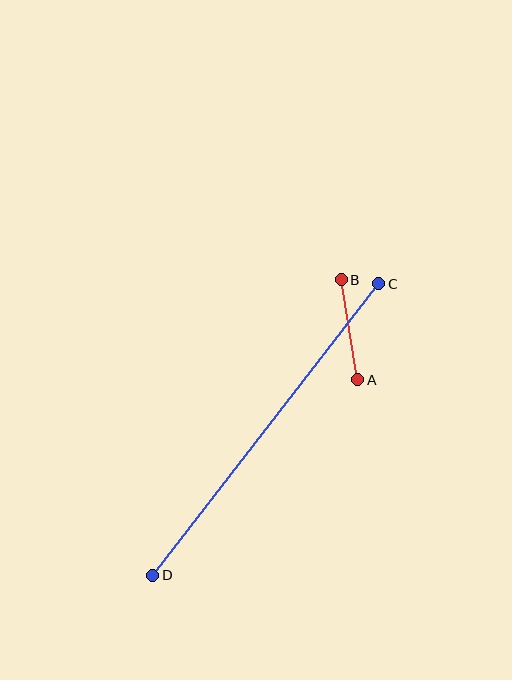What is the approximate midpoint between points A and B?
The midpoint is at approximately (349, 330) pixels.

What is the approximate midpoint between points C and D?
The midpoint is at approximately (266, 429) pixels.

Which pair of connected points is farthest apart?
Points C and D are farthest apart.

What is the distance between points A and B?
The distance is approximately 101 pixels.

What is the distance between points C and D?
The distance is approximately 369 pixels.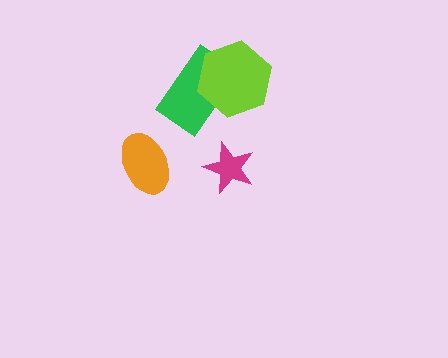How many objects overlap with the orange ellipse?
0 objects overlap with the orange ellipse.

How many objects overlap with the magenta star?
0 objects overlap with the magenta star.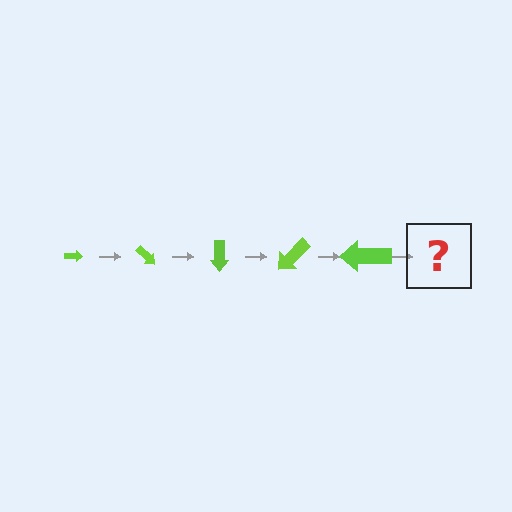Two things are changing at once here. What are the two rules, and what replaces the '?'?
The two rules are that the arrow grows larger each step and it rotates 45 degrees each step. The '?' should be an arrow, larger than the previous one and rotated 225 degrees from the start.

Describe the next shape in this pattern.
It should be an arrow, larger than the previous one and rotated 225 degrees from the start.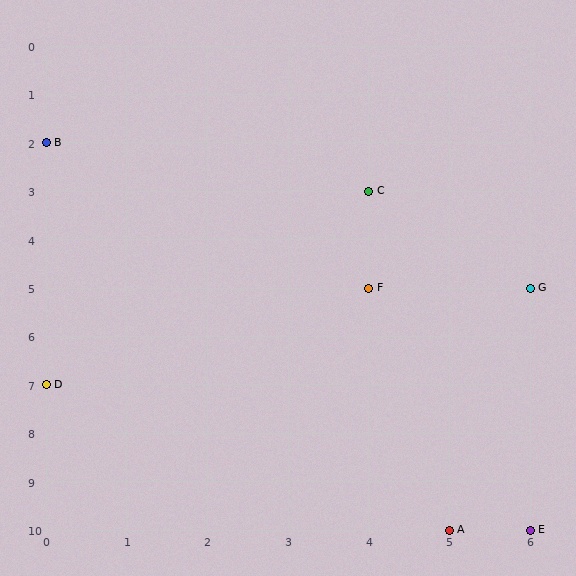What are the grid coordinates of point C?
Point C is at grid coordinates (4, 3).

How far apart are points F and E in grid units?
Points F and E are 2 columns and 5 rows apart (about 5.4 grid units diagonally).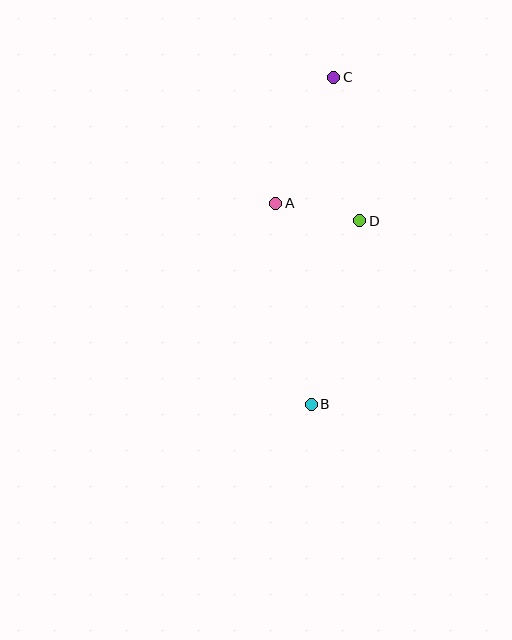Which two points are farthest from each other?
Points B and C are farthest from each other.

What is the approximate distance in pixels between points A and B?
The distance between A and B is approximately 204 pixels.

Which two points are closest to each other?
Points A and D are closest to each other.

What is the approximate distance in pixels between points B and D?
The distance between B and D is approximately 190 pixels.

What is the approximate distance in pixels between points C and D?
The distance between C and D is approximately 146 pixels.